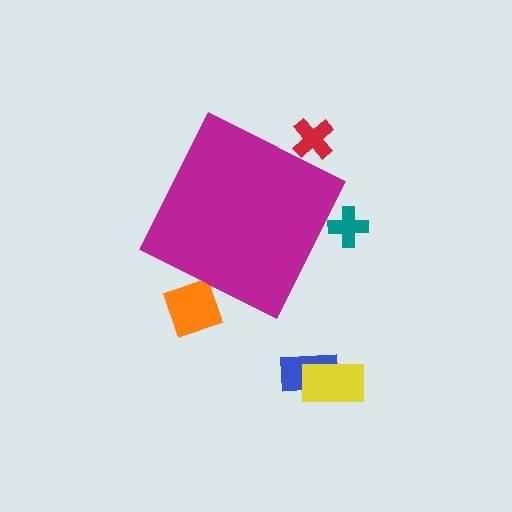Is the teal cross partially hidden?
Yes, the teal cross is partially hidden behind the magenta diamond.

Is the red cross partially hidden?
Yes, the red cross is partially hidden behind the magenta diamond.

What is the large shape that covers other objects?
A magenta diamond.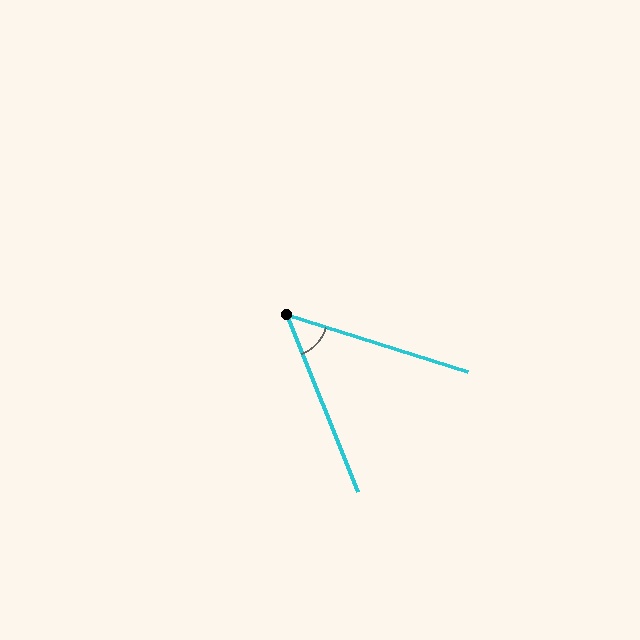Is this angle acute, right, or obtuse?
It is acute.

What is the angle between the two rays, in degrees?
Approximately 51 degrees.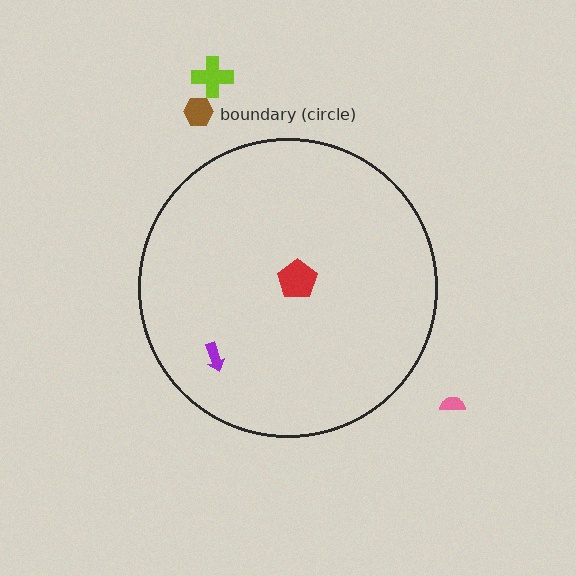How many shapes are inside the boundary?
2 inside, 3 outside.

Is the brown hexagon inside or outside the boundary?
Outside.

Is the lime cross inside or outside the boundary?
Outside.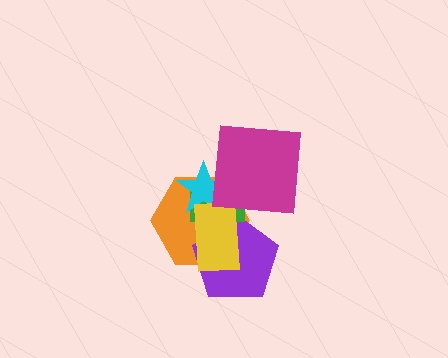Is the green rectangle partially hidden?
Yes, it is partially covered by another shape.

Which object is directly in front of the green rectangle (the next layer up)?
The cyan star is directly in front of the green rectangle.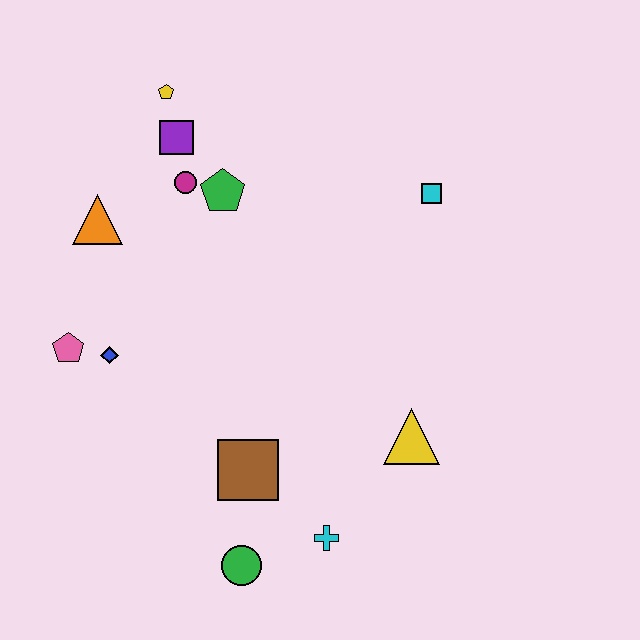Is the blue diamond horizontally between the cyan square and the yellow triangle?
No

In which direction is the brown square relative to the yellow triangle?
The brown square is to the left of the yellow triangle.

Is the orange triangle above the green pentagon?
No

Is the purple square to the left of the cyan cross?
Yes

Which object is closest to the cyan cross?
The green circle is closest to the cyan cross.